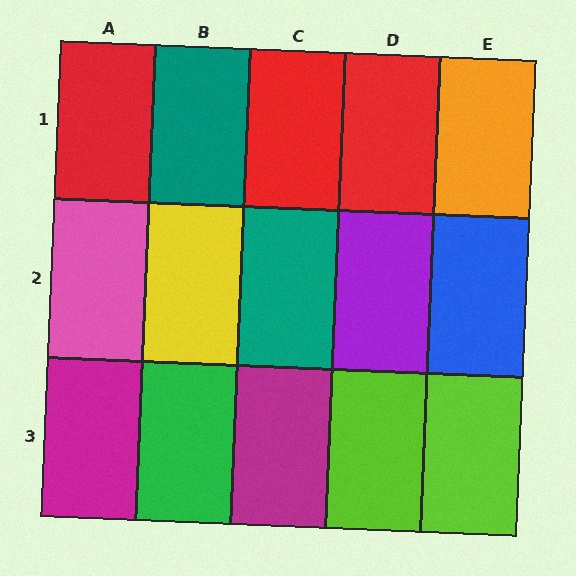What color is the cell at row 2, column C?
Teal.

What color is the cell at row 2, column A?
Pink.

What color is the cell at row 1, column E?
Orange.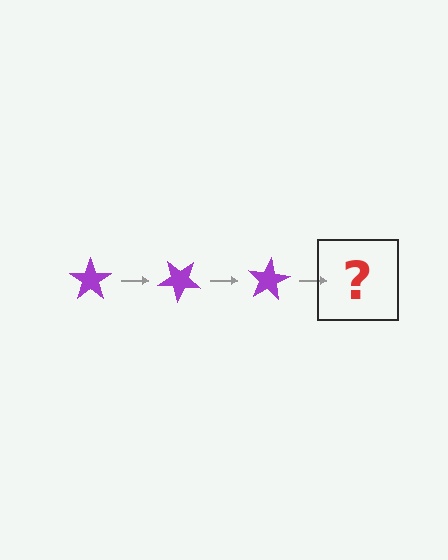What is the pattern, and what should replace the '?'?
The pattern is that the star rotates 40 degrees each step. The '?' should be a purple star rotated 120 degrees.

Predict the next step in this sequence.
The next step is a purple star rotated 120 degrees.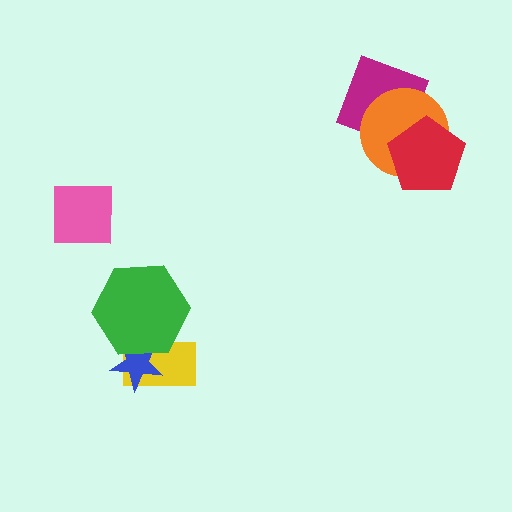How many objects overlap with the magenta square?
1 object overlaps with the magenta square.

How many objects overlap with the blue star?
2 objects overlap with the blue star.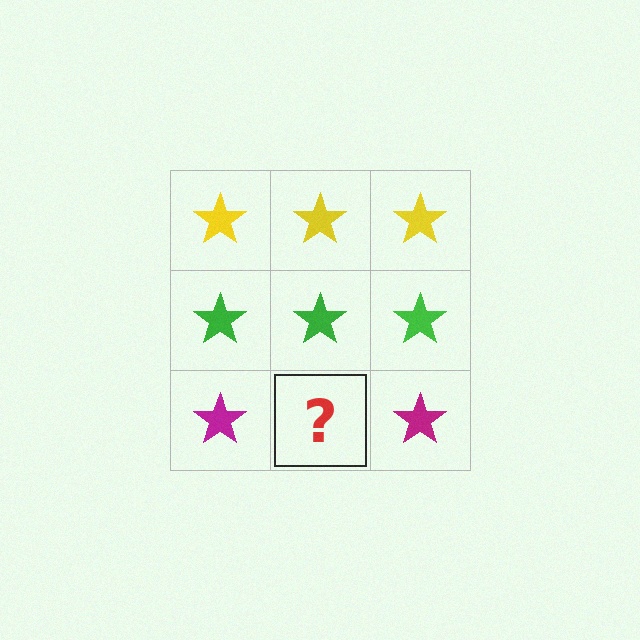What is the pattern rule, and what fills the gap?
The rule is that each row has a consistent color. The gap should be filled with a magenta star.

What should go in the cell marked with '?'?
The missing cell should contain a magenta star.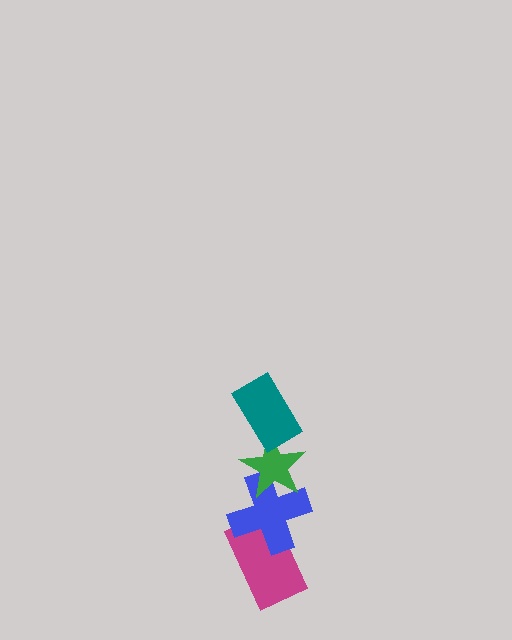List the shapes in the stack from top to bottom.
From top to bottom: the teal rectangle, the green star, the blue cross, the magenta rectangle.